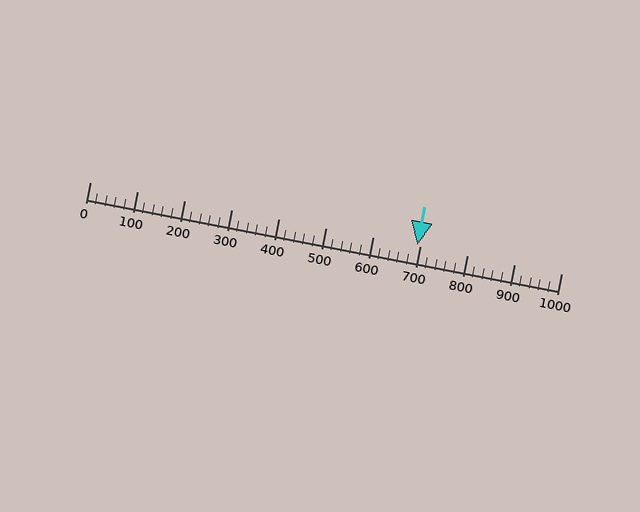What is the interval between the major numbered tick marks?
The major tick marks are spaced 100 units apart.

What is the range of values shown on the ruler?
The ruler shows values from 0 to 1000.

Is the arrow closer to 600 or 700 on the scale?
The arrow is closer to 700.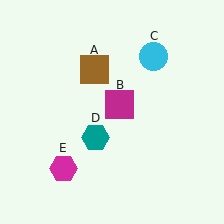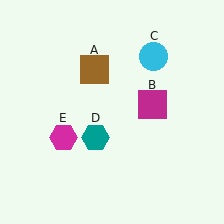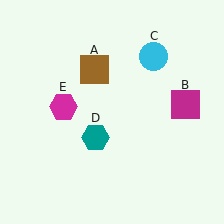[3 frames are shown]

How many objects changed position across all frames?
2 objects changed position: magenta square (object B), magenta hexagon (object E).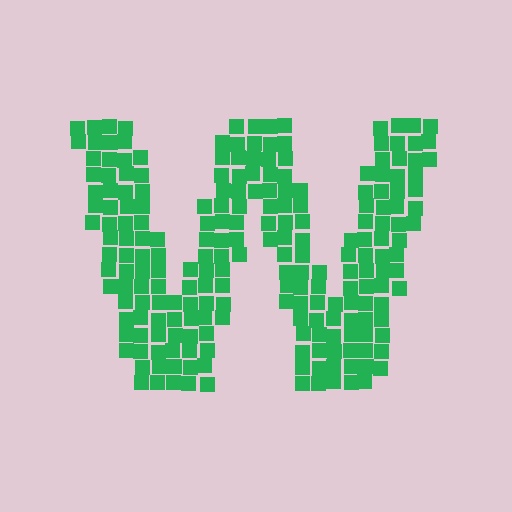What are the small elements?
The small elements are squares.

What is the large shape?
The large shape is the letter W.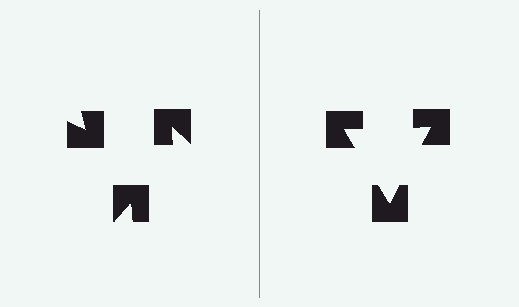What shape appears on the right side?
An illusory triangle.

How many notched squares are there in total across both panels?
6 — 3 on each side.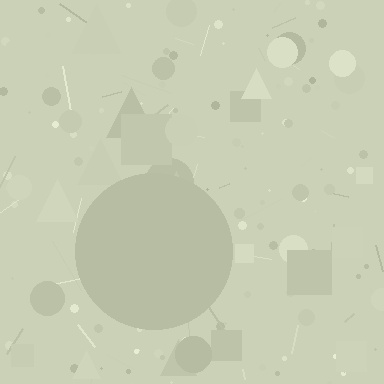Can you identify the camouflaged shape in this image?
The camouflaged shape is a circle.